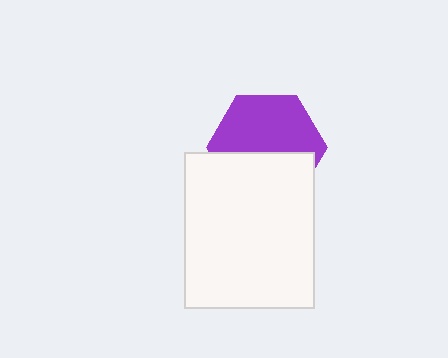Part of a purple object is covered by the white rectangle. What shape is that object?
It is a hexagon.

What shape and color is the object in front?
The object in front is a white rectangle.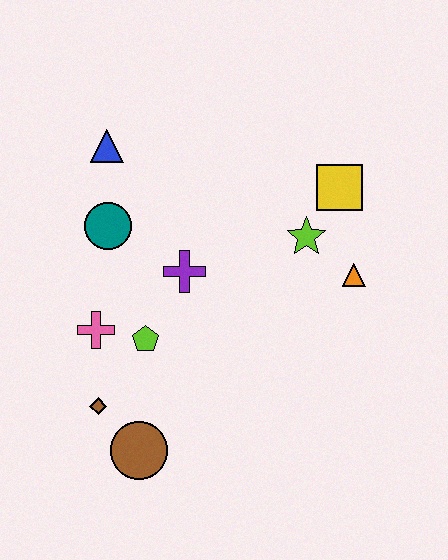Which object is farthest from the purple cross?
The brown circle is farthest from the purple cross.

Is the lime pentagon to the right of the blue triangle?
Yes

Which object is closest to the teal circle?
The blue triangle is closest to the teal circle.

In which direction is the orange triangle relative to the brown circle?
The orange triangle is to the right of the brown circle.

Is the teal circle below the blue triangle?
Yes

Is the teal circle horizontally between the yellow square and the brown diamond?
Yes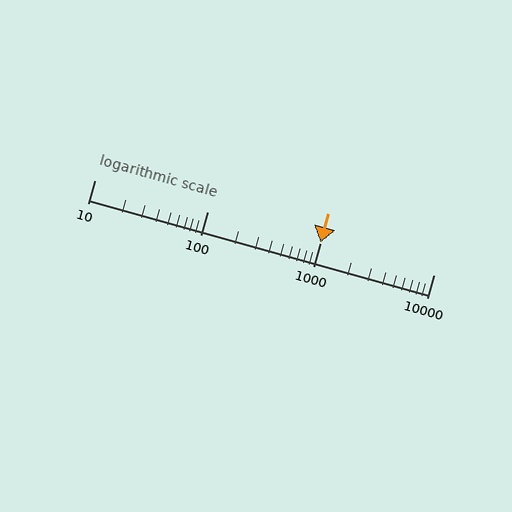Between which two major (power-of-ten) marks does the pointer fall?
The pointer is between 1000 and 10000.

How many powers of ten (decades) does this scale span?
The scale spans 3 decades, from 10 to 10000.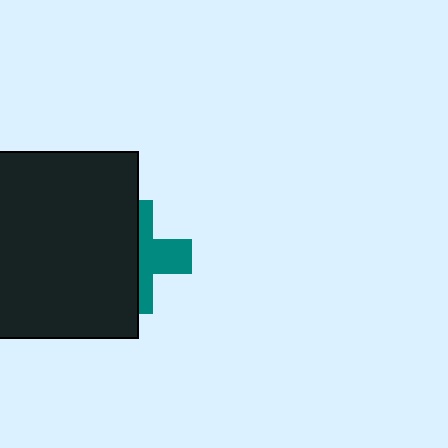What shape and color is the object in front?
The object in front is a black rectangle.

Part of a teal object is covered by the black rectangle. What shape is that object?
It is a cross.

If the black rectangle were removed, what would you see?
You would see the complete teal cross.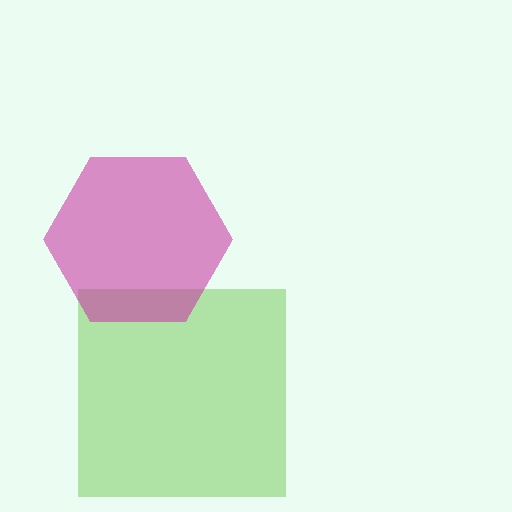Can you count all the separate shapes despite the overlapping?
Yes, there are 2 separate shapes.